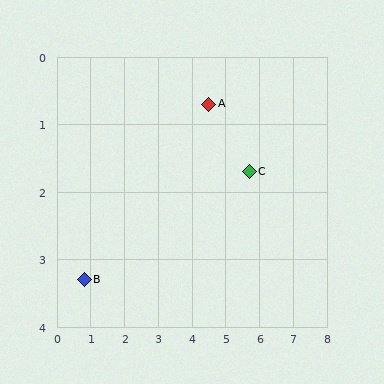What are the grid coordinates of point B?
Point B is at approximately (0.8, 3.3).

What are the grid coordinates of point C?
Point C is at approximately (5.7, 1.7).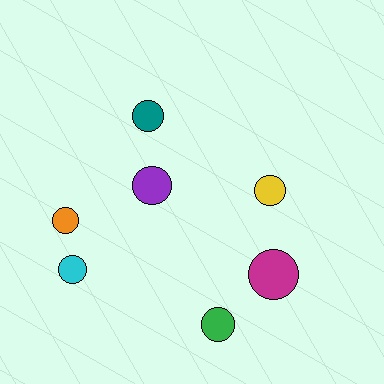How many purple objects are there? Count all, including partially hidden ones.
There is 1 purple object.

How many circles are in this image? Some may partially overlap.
There are 7 circles.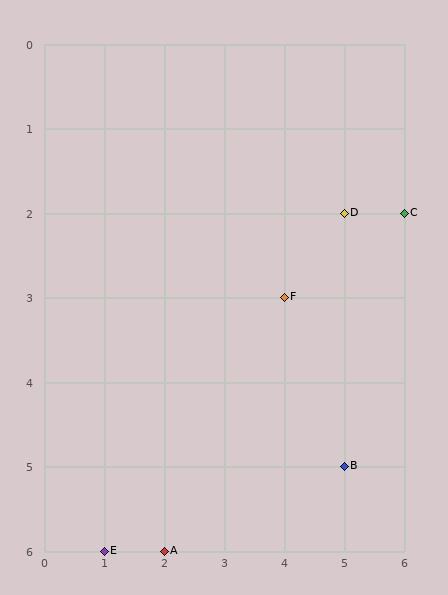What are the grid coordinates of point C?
Point C is at grid coordinates (6, 2).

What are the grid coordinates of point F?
Point F is at grid coordinates (4, 3).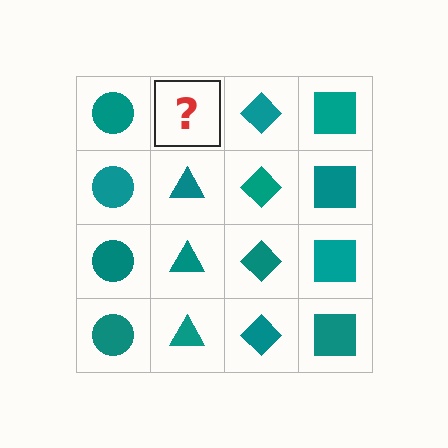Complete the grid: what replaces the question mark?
The question mark should be replaced with a teal triangle.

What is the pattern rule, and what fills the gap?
The rule is that each column has a consistent shape. The gap should be filled with a teal triangle.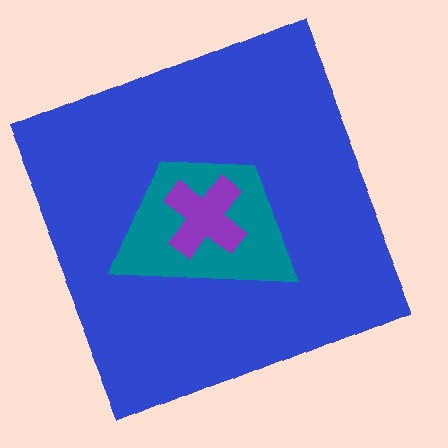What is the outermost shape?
The blue square.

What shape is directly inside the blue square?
The teal trapezoid.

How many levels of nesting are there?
3.